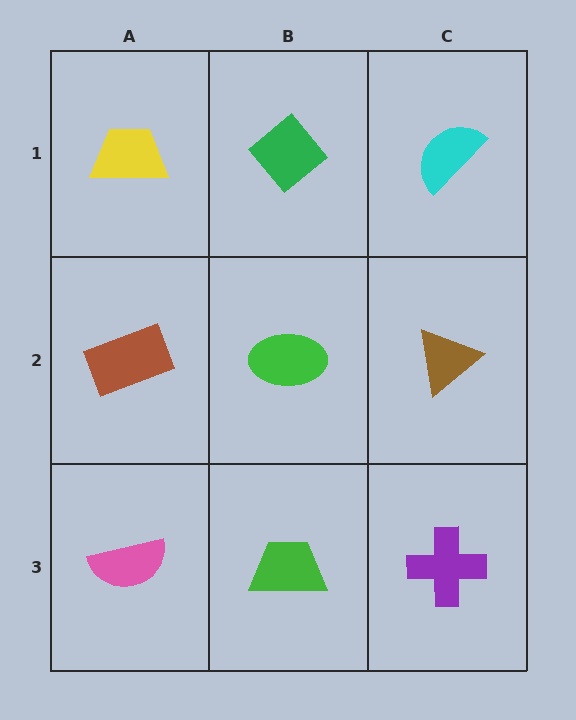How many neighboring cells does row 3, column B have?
3.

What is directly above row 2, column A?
A yellow trapezoid.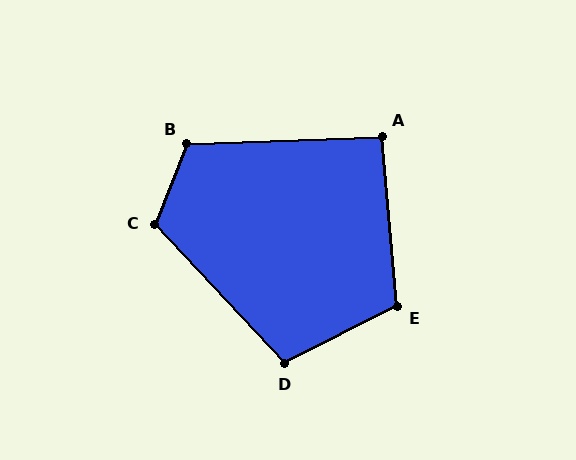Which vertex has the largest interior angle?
C, at approximately 116 degrees.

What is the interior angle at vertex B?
Approximately 114 degrees (obtuse).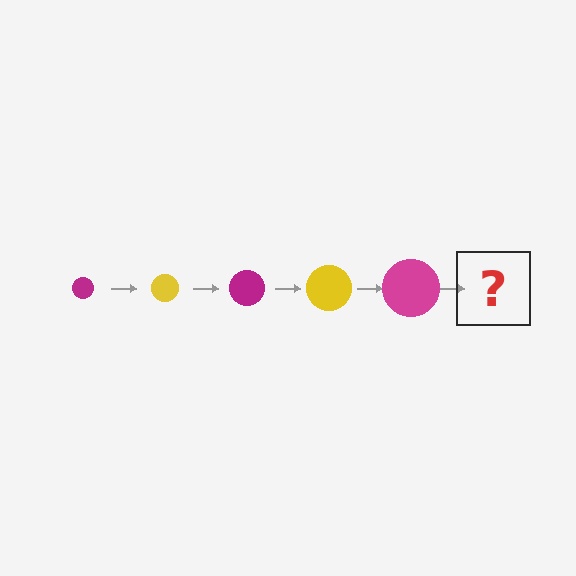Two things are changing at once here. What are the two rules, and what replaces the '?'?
The two rules are that the circle grows larger each step and the color cycles through magenta and yellow. The '?' should be a yellow circle, larger than the previous one.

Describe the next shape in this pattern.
It should be a yellow circle, larger than the previous one.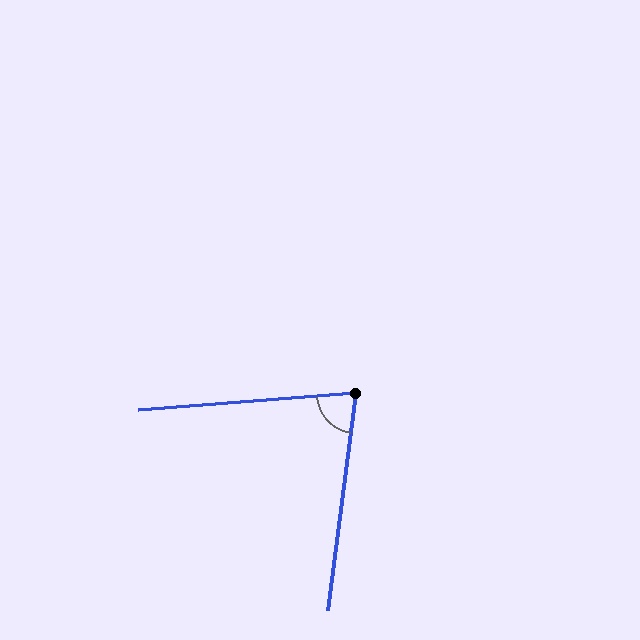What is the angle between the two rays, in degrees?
Approximately 78 degrees.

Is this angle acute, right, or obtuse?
It is acute.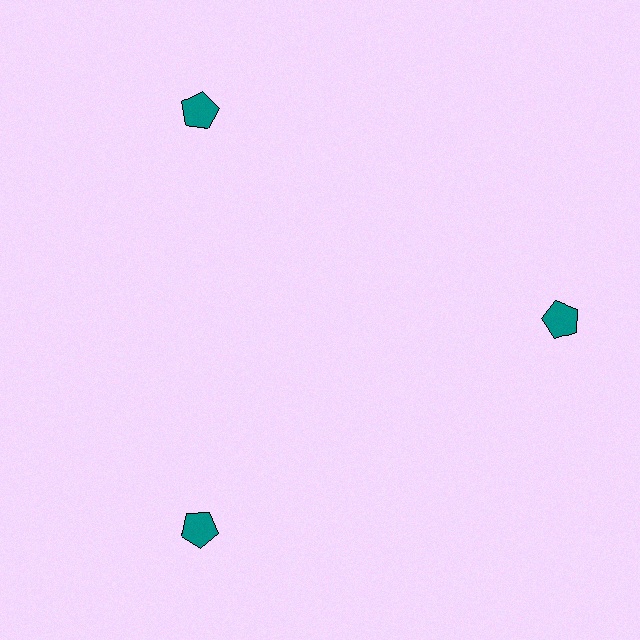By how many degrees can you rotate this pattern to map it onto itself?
The pattern maps onto itself every 120 degrees of rotation.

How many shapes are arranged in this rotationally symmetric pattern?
There are 3 shapes, arranged in 3 groups of 1.